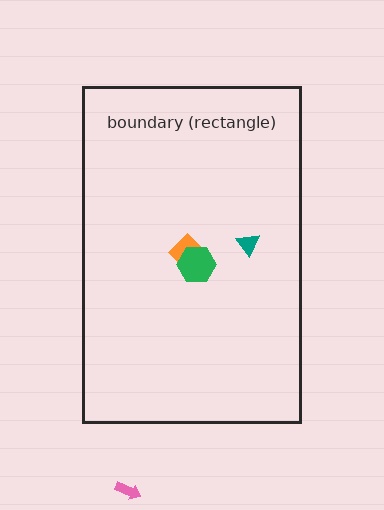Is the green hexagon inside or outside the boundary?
Inside.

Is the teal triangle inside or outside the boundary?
Inside.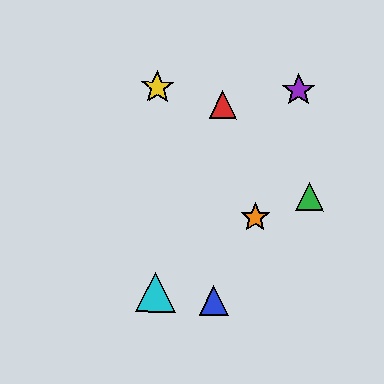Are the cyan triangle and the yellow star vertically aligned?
Yes, both are at x≈155.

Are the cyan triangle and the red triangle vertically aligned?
No, the cyan triangle is at x≈155 and the red triangle is at x≈223.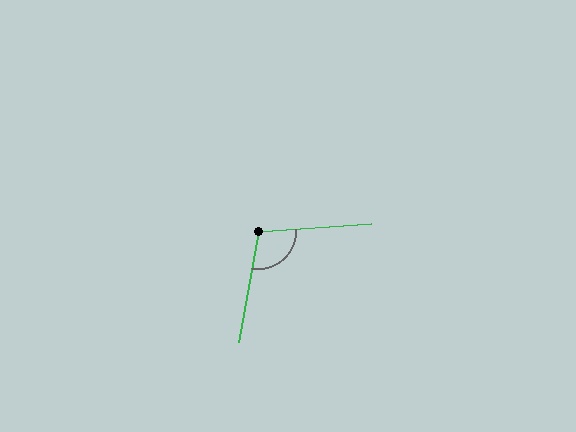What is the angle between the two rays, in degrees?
Approximately 104 degrees.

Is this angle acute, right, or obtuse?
It is obtuse.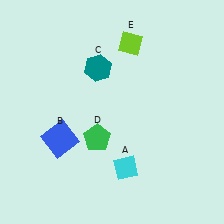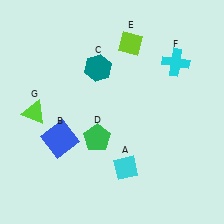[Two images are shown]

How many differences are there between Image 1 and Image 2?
There are 2 differences between the two images.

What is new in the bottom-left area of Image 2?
A lime triangle (G) was added in the bottom-left area of Image 2.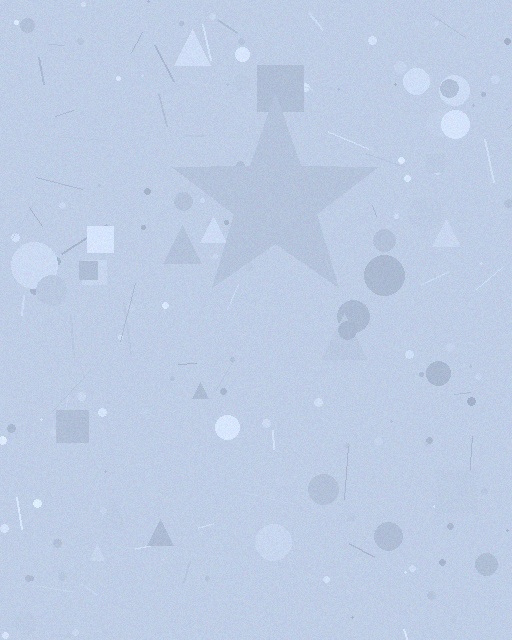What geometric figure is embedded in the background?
A star is embedded in the background.